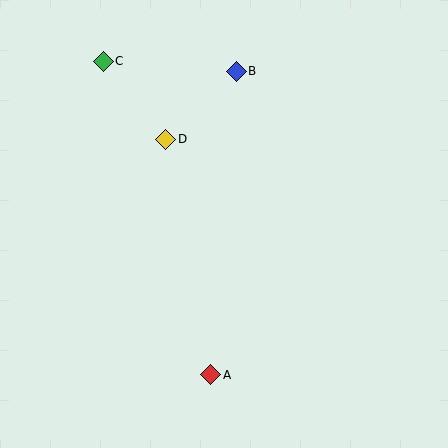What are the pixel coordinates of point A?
Point A is at (211, 375).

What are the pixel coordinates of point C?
Point C is at (103, 61).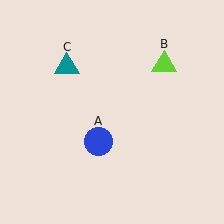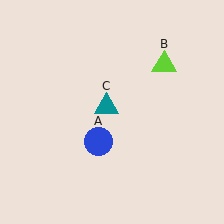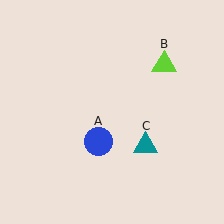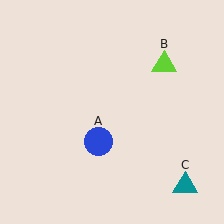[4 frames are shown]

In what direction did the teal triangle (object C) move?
The teal triangle (object C) moved down and to the right.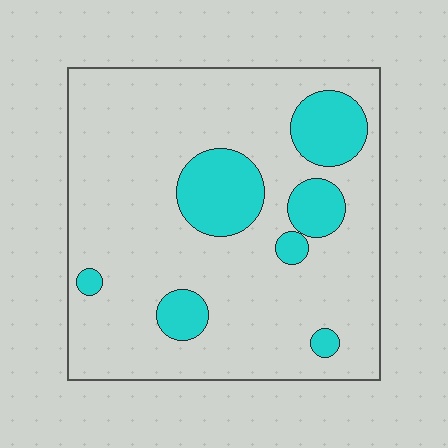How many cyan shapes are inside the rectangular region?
7.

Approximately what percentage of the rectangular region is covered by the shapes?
Approximately 20%.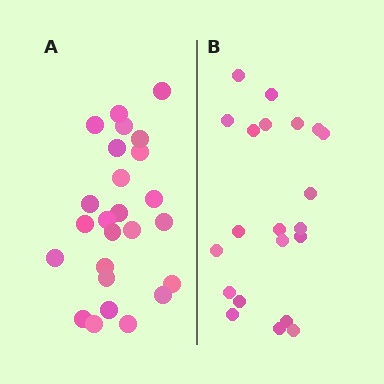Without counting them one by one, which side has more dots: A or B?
Region A (the left region) has more dots.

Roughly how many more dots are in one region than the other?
Region A has about 4 more dots than region B.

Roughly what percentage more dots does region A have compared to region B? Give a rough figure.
About 20% more.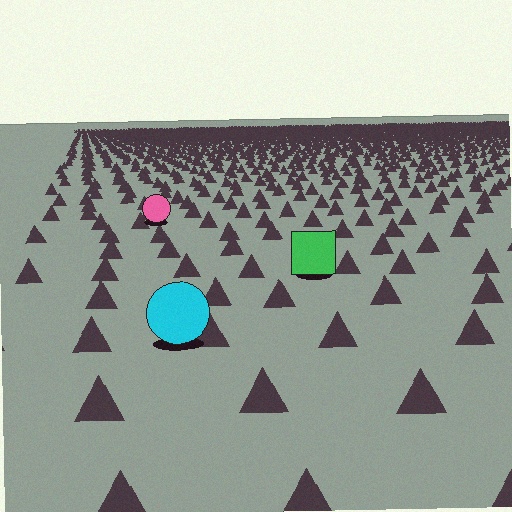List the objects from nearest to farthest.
From nearest to farthest: the cyan circle, the green square, the pink circle.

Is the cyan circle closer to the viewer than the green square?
Yes. The cyan circle is closer — you can tell from the texture gradient: the ground texture is coarser near it.